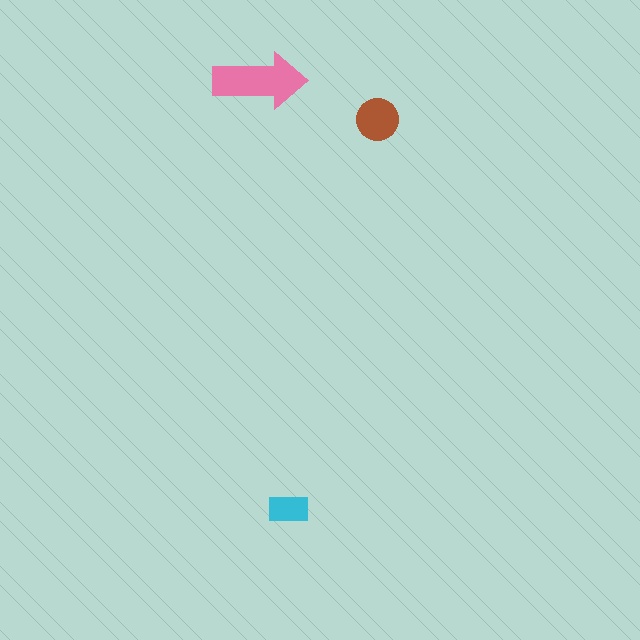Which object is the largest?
The pink arrow.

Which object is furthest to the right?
The brown circle is rightmost.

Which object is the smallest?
The cyan rectangle.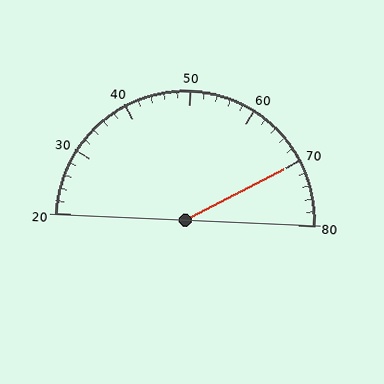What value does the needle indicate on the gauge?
The needle indicates approximately 70.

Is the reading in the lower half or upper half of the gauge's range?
The reading is in the upper half of the range (20 to 80).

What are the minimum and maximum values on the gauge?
The gauge ranges from 20 to 80.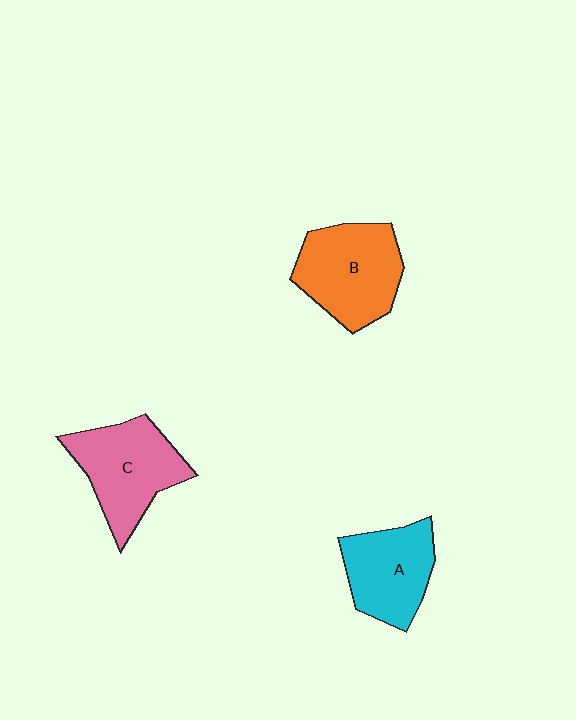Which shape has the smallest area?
Shape A (cyan).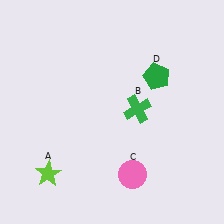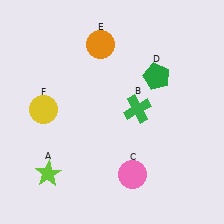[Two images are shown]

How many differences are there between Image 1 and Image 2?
There are 2 differences between the two images.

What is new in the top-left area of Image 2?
An orange circle (E) was added in the top-left area of Image 2.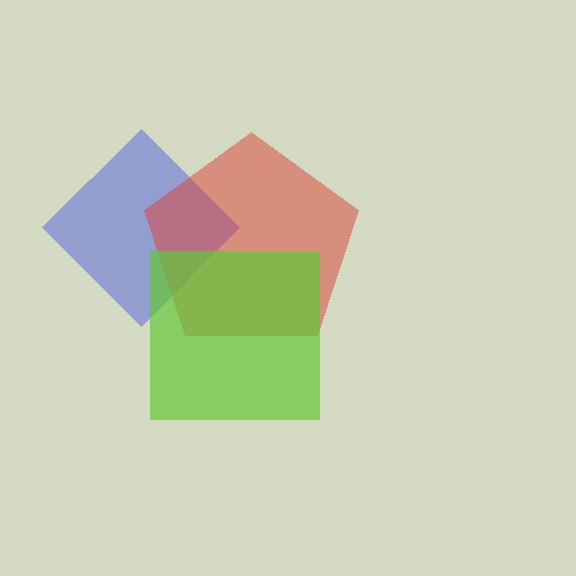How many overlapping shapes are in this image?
There are 3 overlapping shapes in the image.